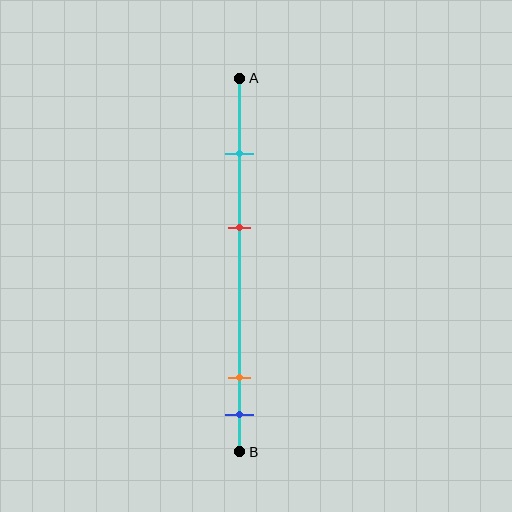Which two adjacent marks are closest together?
The orange and blue marks are the closest adjacent pair.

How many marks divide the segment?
There are 4 marks dividing the segment.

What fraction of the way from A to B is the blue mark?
The blue mark is approximately 90% (0.9) of the way from A to B.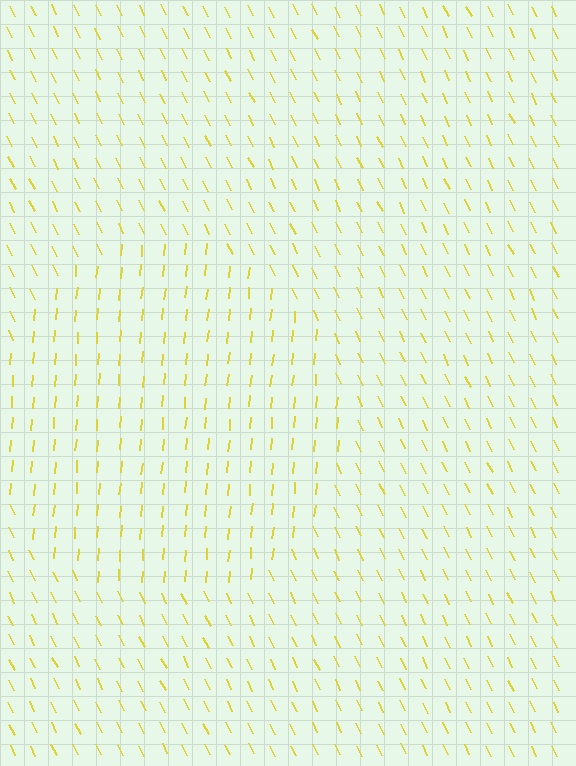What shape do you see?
I see a circle.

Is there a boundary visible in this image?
Yes, there is a texture boundary formed by a change in line orientation.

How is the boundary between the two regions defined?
The boundary is defined purely by a change in line orientation (approximately 31 degrees difference). All lines are the same color and thickness.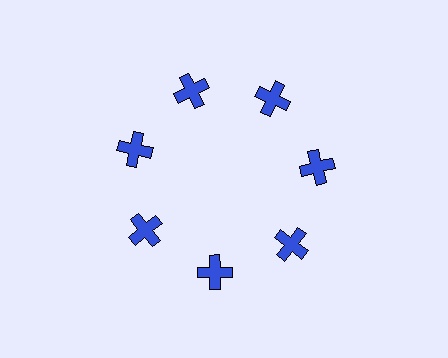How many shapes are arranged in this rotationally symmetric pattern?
There are 7 shapes, arranged in 7 groups of 1.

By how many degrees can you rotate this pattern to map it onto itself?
The pattern maps onto itself every 51 degrees of rotation.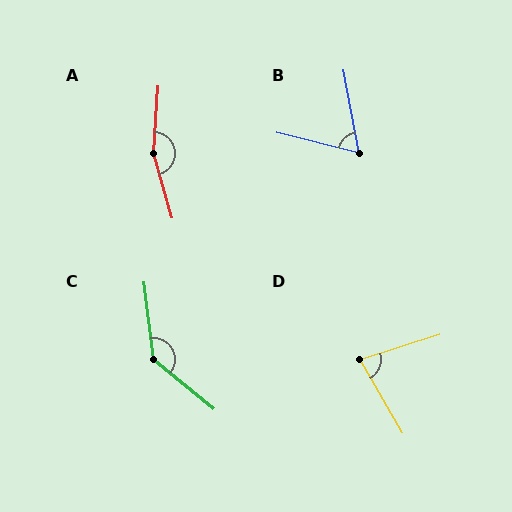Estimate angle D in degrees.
Approximately 78 degrees.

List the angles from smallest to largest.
B (65°), D (78°), C (136°), A (160°).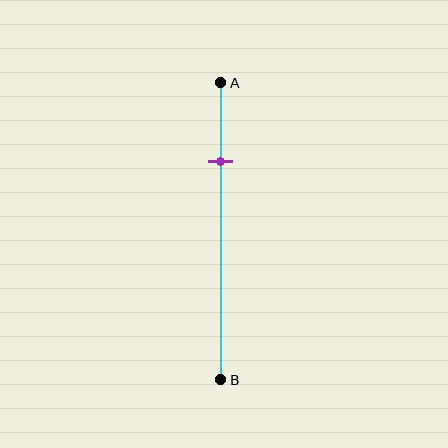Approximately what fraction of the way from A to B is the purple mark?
The purple mark is approximately 25% of the way from A to B.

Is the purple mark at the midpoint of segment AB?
No, the mark is at about 25% from A, not at the 50% midpoint.